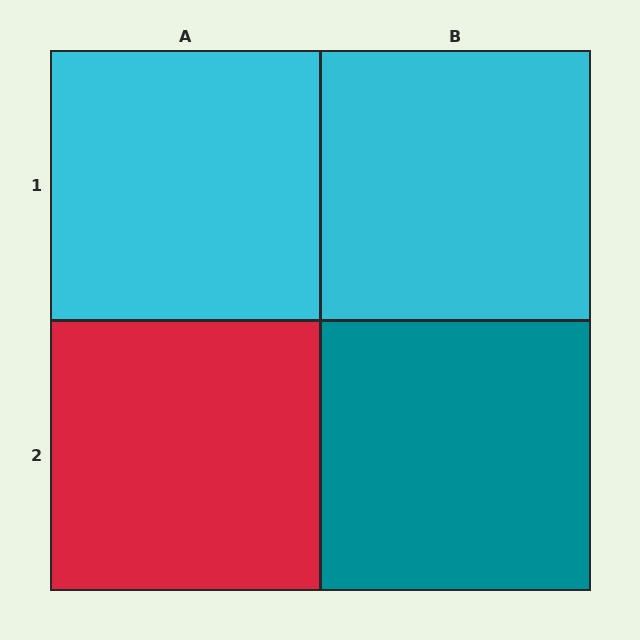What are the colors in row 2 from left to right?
Red, teal.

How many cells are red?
1 cell is red.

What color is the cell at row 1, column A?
Cyan.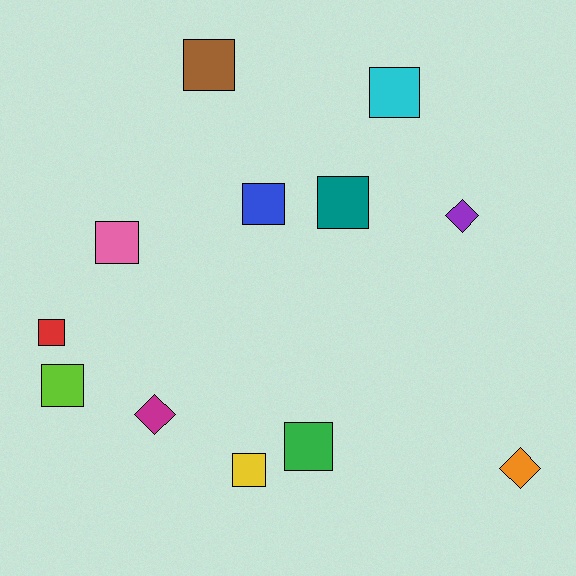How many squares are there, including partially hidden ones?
There are 9 squares.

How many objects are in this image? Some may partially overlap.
There are 12 objects.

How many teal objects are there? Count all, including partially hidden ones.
There is 1 teal object.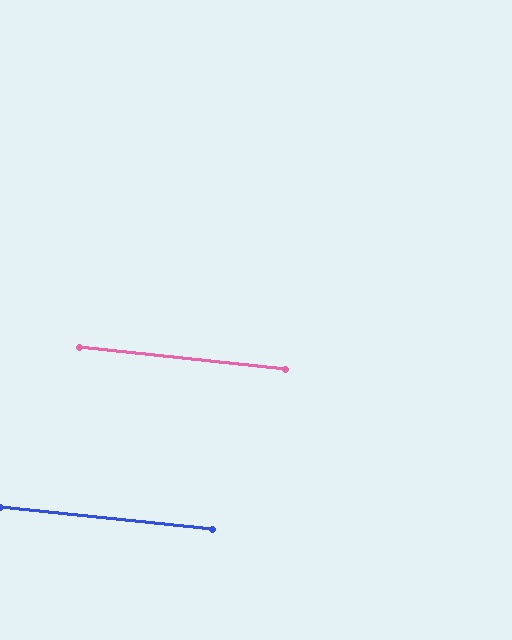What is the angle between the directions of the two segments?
Approximately 0 degrees.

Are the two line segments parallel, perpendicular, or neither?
Parallel — their directions differ by only 0.1°.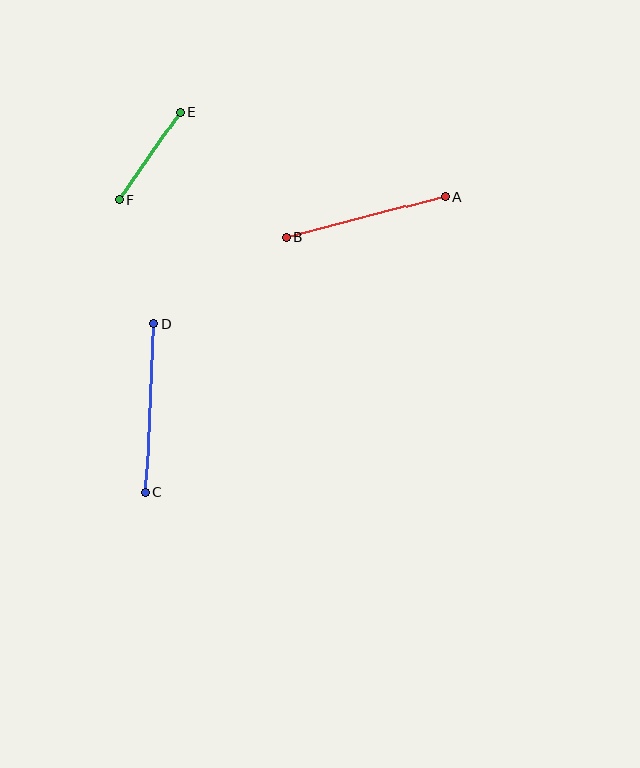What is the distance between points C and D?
The distance is approximately 168 pixels.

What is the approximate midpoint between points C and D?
The midpoint is at approximately (150, 408) pixels.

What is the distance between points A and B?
The distance is approximately 164 pixels.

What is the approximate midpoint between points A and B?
The midpoint is at approximately (366, 217) pixels.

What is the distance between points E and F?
The distance is approximately 106 pixels.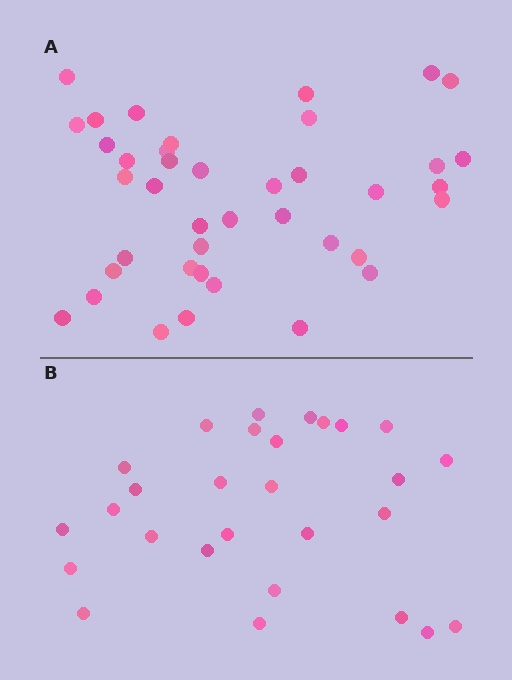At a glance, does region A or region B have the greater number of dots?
Region A (the top region) has more dots.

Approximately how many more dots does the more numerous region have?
Region A has roughly 12 or so more dots than region B.